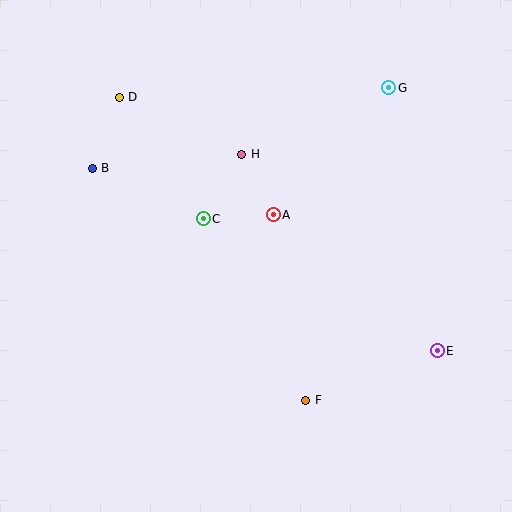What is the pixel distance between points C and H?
The distance between C and H is 75 pixels.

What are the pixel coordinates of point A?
Point A is at (273, 215).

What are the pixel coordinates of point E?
Point E is at (437, 351).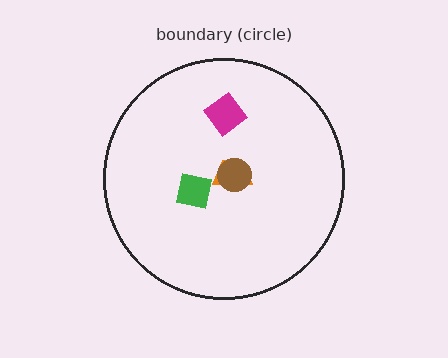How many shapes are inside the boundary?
4 inside, 0 outside.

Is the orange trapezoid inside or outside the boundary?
Inside.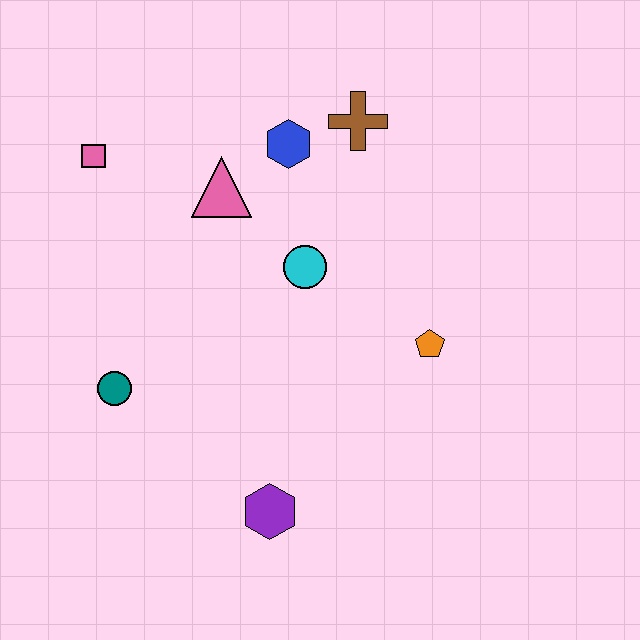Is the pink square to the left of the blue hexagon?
Yes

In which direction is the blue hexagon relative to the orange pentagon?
The blue hexagon is above the orange pentagon.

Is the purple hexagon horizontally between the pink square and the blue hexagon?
Yes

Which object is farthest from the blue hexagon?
The purple hexagon is farthest from the blue hexagon.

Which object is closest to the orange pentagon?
The cyan circle is closest to the orange pentagon.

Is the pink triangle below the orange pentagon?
No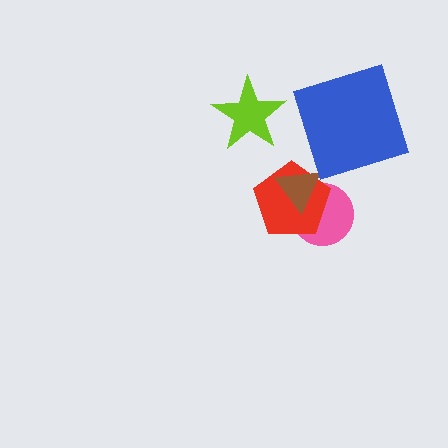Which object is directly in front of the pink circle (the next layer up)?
The red pentagon is directly in front of the pink circle.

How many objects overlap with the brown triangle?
2 objects overlap with the brown triangle.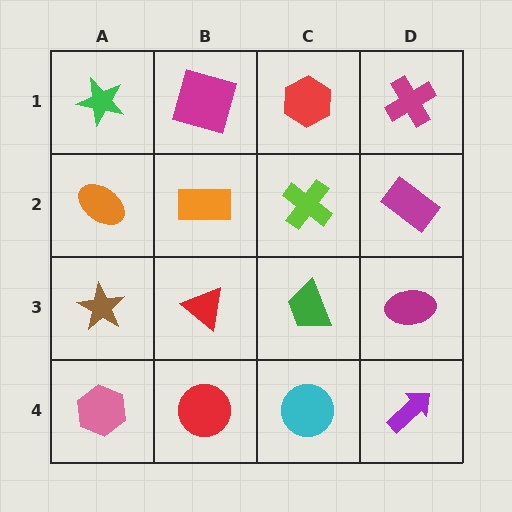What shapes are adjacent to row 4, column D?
A magenta ellipse (row 3, column D), a cyan circle (row 4, column C).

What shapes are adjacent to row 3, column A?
An orange ellipse (row 2, column A), a pink hexagon (row 4, column A), a red triangle (row 3, column B).